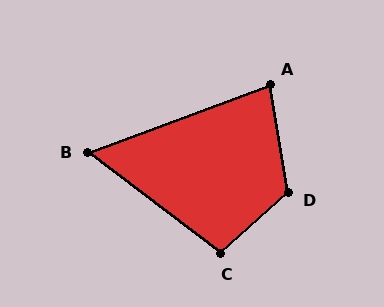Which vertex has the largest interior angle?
D, at approximately 122 degrees.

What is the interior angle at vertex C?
Approximately 101 degrees (obtuse).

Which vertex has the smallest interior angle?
B, at approximately 58 degrees.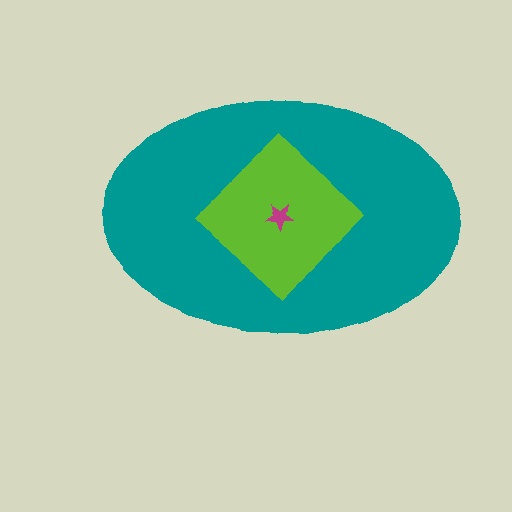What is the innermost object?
The magenta star.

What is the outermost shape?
The teal ellipse.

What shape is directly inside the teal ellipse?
The lime diamond.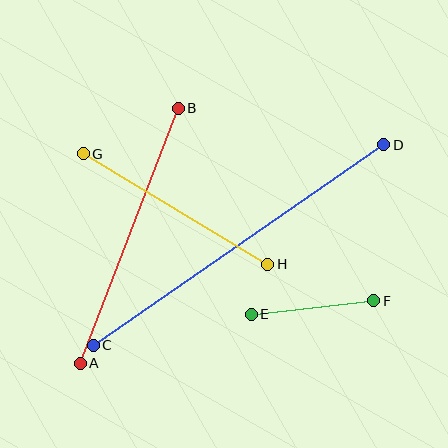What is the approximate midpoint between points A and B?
The midpoint is at approximately (129, 236) pixels.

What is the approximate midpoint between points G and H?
The midpoint is at approximately (176, 209) pixels.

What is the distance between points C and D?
The distance is approximately 353 pixels.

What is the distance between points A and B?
The distance is approximately 273 pixels.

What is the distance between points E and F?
The distance is approximately 124 pixels.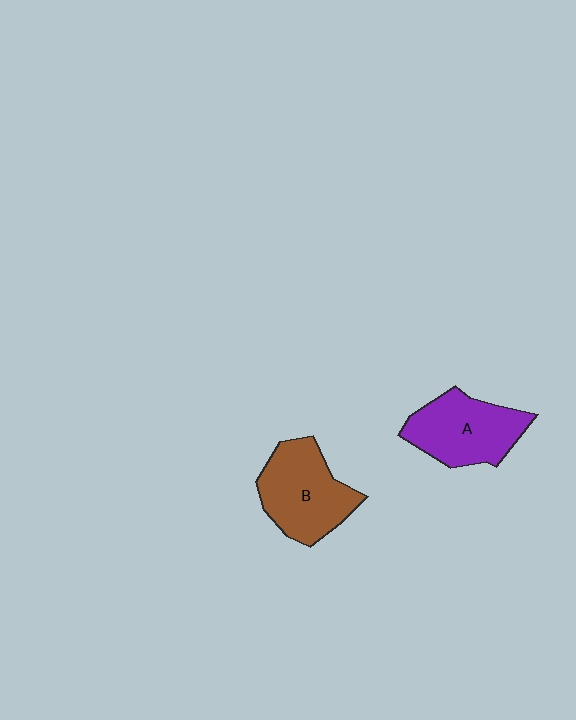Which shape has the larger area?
Shape B (brown).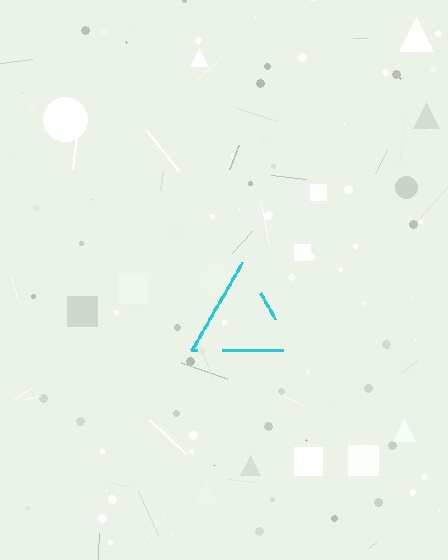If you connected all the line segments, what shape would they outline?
They would outline a triangle.